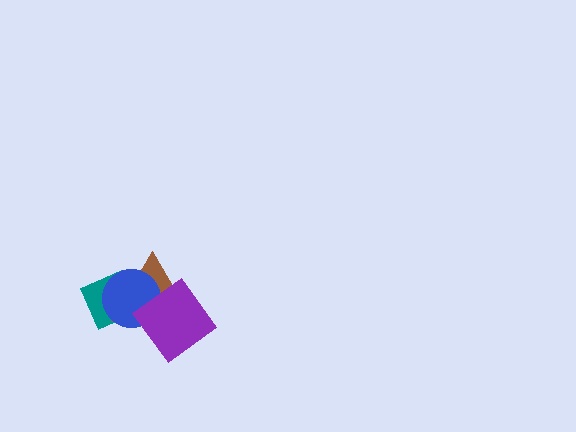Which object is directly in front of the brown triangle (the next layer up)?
The blue circle is directly in front of the brown triangle.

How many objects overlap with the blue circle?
3 objects overlap with the blue circle.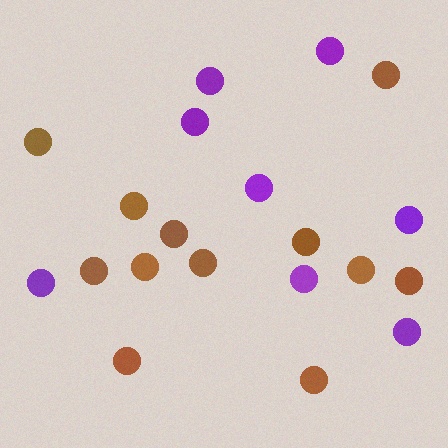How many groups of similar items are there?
There are 2 groups: one group of brown circles (12) and one group of purple circles (8).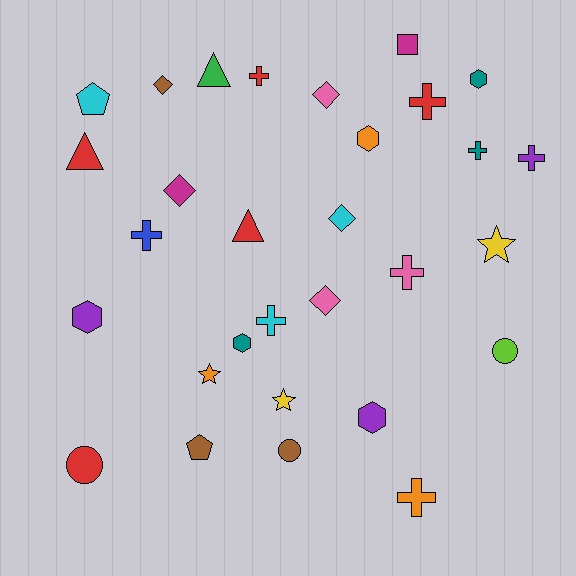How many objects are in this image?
There are 30 objects.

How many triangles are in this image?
There are 3 triangles.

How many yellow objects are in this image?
There are 2 yellow objects.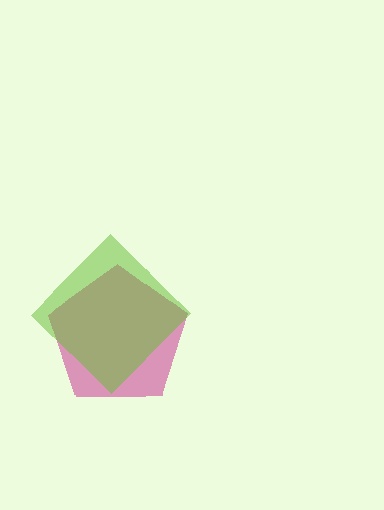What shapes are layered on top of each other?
The layered shapes are: a magenta pentagon, a lime diamond.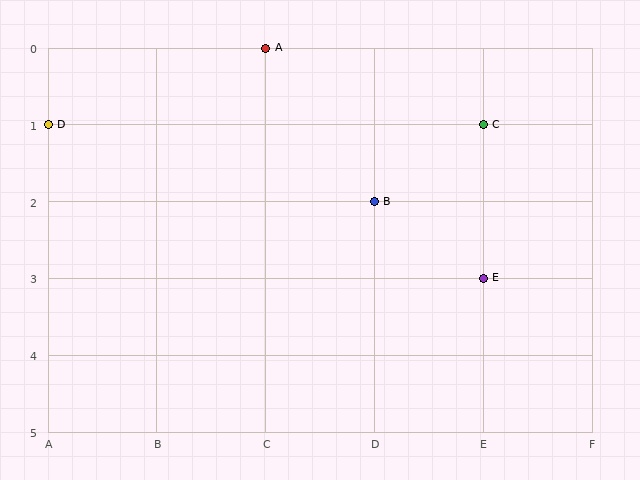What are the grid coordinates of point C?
Point C is at grid coordinates (E, 1).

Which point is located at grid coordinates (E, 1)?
Point C is at (E, 1).